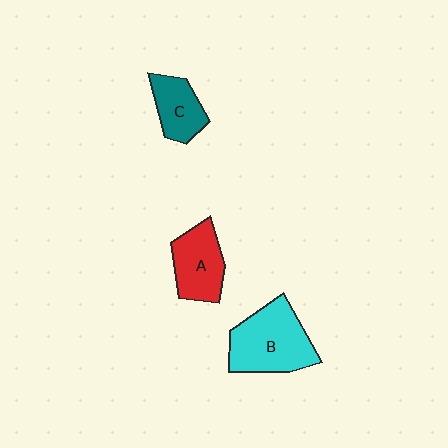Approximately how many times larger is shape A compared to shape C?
Approximately 1.3 times.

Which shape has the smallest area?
Shape C (teal).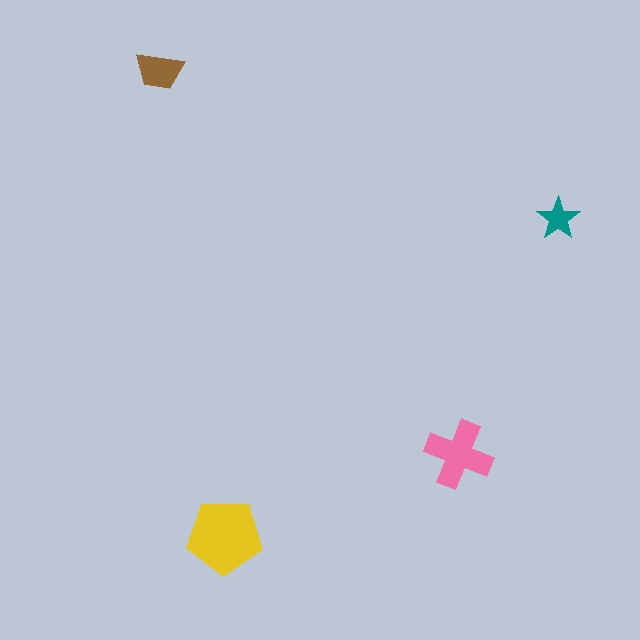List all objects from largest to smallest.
The yellow pentagon, the pink cross, the brown trapezoid, the teal star.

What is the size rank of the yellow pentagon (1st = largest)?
1st.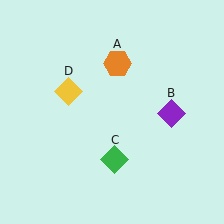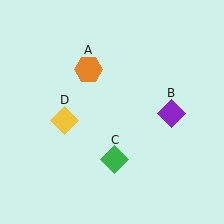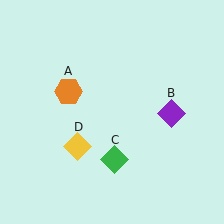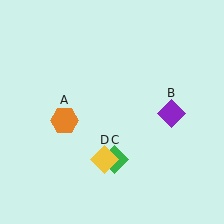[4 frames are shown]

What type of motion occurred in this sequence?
The orange hexagon (object A), yellow diamond (object D) rotated counterclockwise around the center of the scene.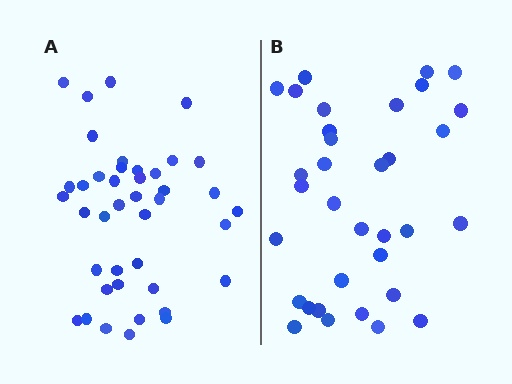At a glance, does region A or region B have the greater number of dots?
Region A (the left region) has more dots.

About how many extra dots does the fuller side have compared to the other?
Region A has roughly 8 or so more dots than region B.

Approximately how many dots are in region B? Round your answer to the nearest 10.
About 30 dots. (The exact count is 34, which rounds to 30.)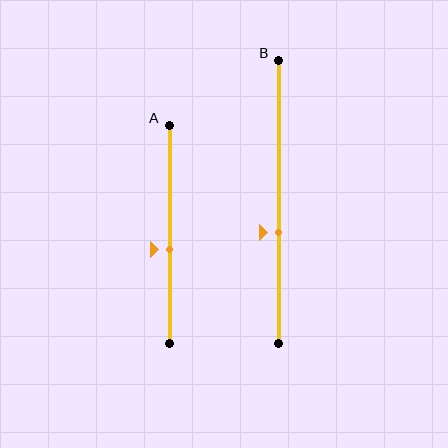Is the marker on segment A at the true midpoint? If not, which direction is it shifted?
No, the marker on segment A is shifted downward by about 7% of the segment length.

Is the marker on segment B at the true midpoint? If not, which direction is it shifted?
No, the marker on segment B is shifted downward by about 11% of the segment length.